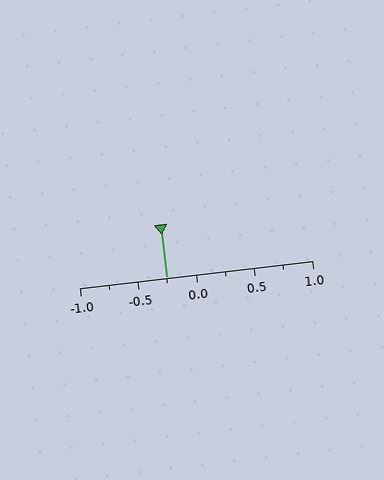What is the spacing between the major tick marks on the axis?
The major ticks are spaced 0.5 apart.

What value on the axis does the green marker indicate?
The marker indicates approximately -0.25.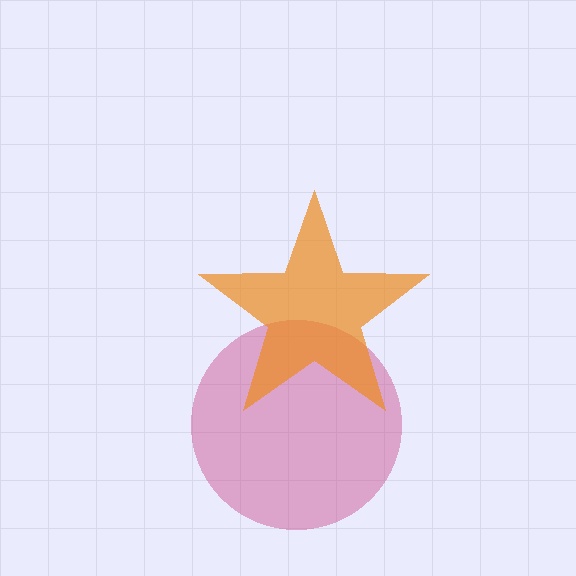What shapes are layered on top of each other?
The layered shapes are: a magenta circle, an orange star.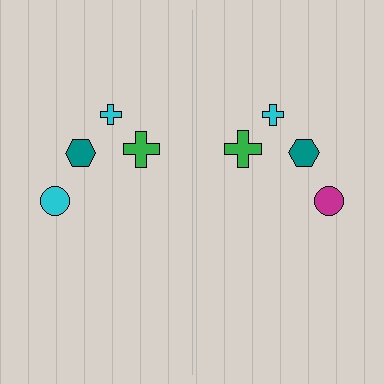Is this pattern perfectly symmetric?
No, the pattern is not perfectly symmetric. The magenta circle on the right side breaks the symmetry — its mirror counterpart is cyan.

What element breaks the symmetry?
The magenta circle on the right side breaks the symmetry — its mirror counterpart is cyan.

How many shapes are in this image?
There are 8 shapes in this image.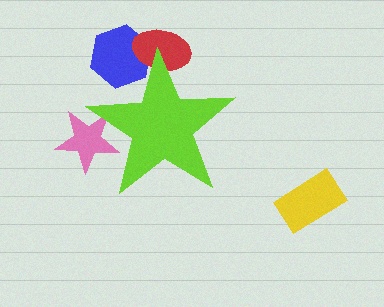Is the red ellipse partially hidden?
Yes, the red ellipse is partially hidden behind the lime star.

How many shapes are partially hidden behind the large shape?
3 shapes are partially hidden.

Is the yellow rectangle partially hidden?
No, the yellow rectangle is fully visible.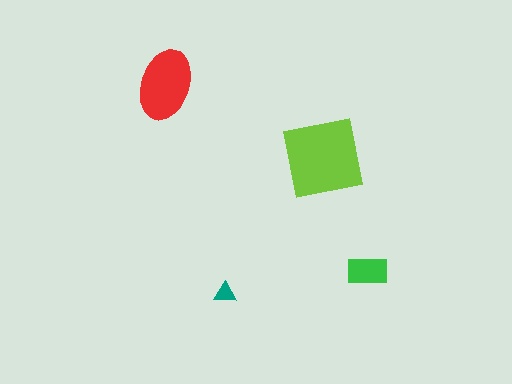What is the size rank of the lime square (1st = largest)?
1st.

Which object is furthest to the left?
The red ellipse is leftmost.